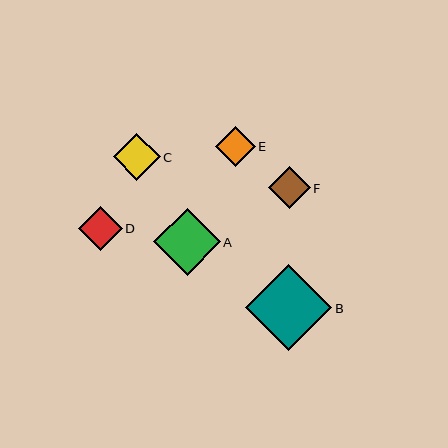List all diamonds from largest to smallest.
From largest to smallest: B, A, C, D, F, E.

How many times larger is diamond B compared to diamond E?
Diamond B is approximately 2.2 times the size of diamond E.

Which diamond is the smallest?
Diamond E is the smallest with a size of approximately 40 pixels.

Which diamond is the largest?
Diamond B is the largest with a size of approximately 86 pixels.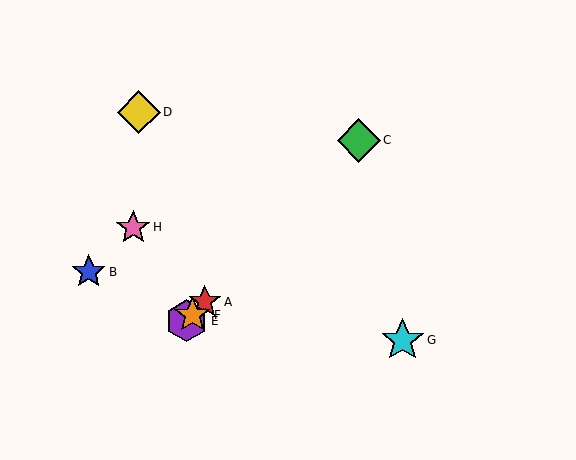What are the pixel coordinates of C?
Object C is at (359, 140).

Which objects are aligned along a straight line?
Objects A, C, E, F are aligned along a straight line.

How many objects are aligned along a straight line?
4 objects (A, C, E, F) are aligned along a straight line.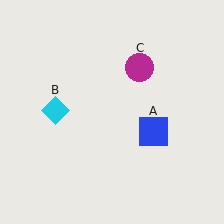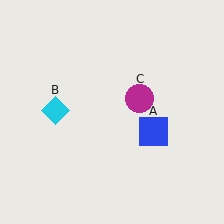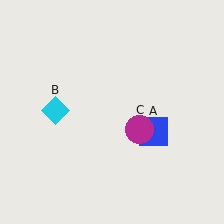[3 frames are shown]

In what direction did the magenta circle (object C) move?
The magenta circle (object C) moved down.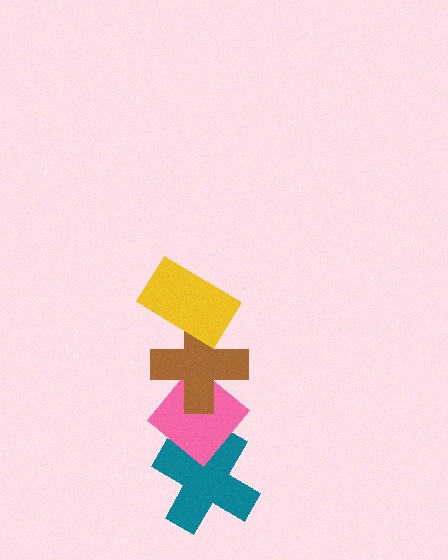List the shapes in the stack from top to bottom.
From top to bottom: the yellow rectangle, the brown cross, the pink diamond, the teal cross.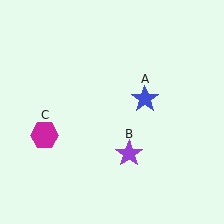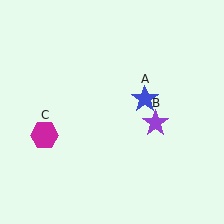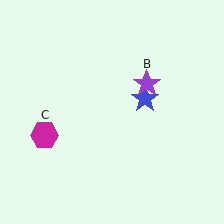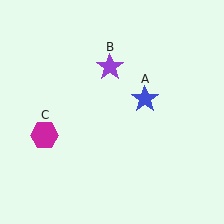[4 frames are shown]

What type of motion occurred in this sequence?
The purple star (object B) rotated counterclockwise around the center of the scene.